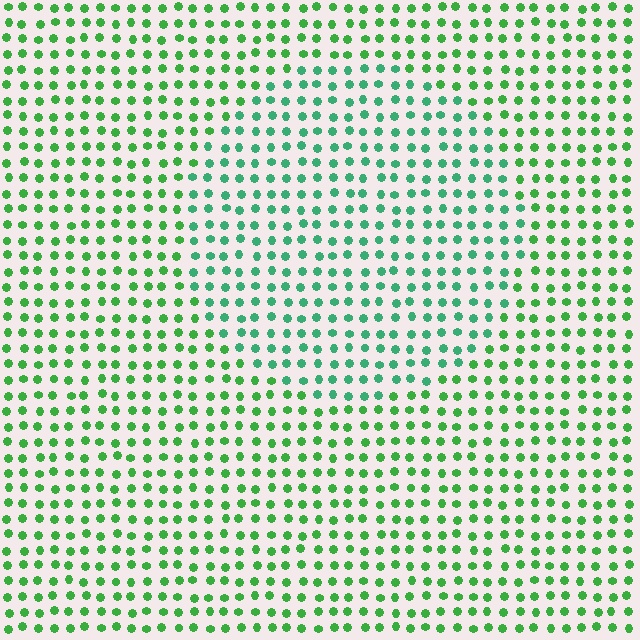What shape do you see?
I see a circle.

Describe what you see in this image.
The image is filled with small green elements in a uniform arrangement. A circle-shaped region is visible where the elements are tinted to a slightly different hue, forming a subtle color boundary.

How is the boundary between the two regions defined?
The boundary is defined purely by a slight shift in hue (about 28 degrees). Spacing, size, and orientation are identical on both sides.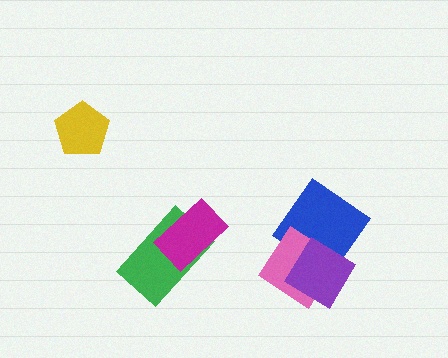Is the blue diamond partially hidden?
Yes, it is partially covered by another shape.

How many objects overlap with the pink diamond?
2 objects overlap with the pink diamond.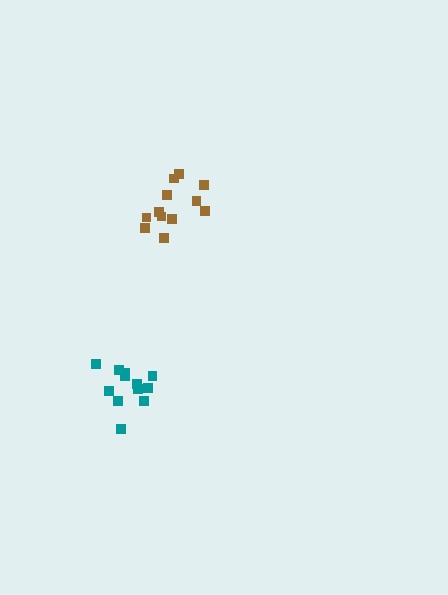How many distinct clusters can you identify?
There are 2 distinct clusters.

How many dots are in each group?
Group 1: 12 dots, Group 2: 12 dots (24 total).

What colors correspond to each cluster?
The clusters are colored: teal, brown.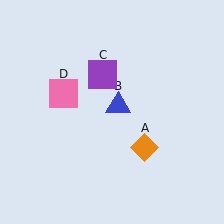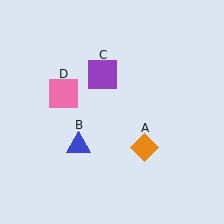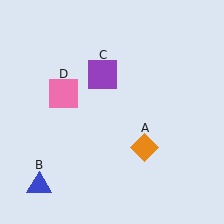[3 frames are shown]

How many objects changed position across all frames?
1 object changed position: blue triangle (object B).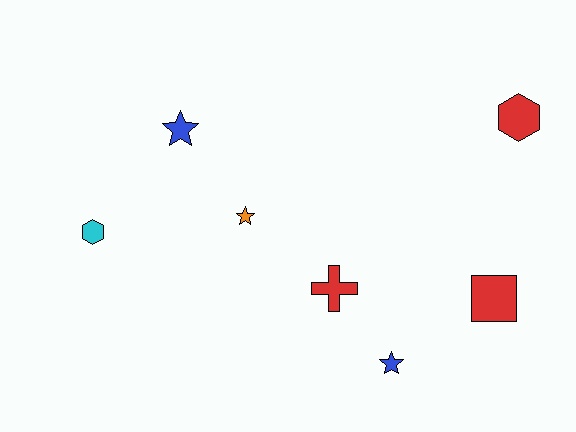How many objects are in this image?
There are 7 objects.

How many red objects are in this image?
There are 3 red objects.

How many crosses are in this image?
There is 1 cross.